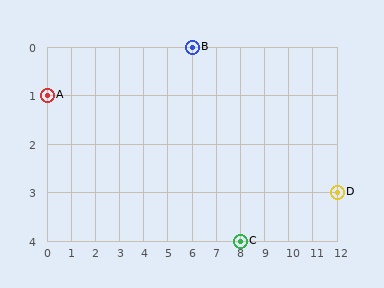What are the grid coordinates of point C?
Point C is at grid coordinates (8, 4).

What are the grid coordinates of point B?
Point B is at grid coordinates (6, 0).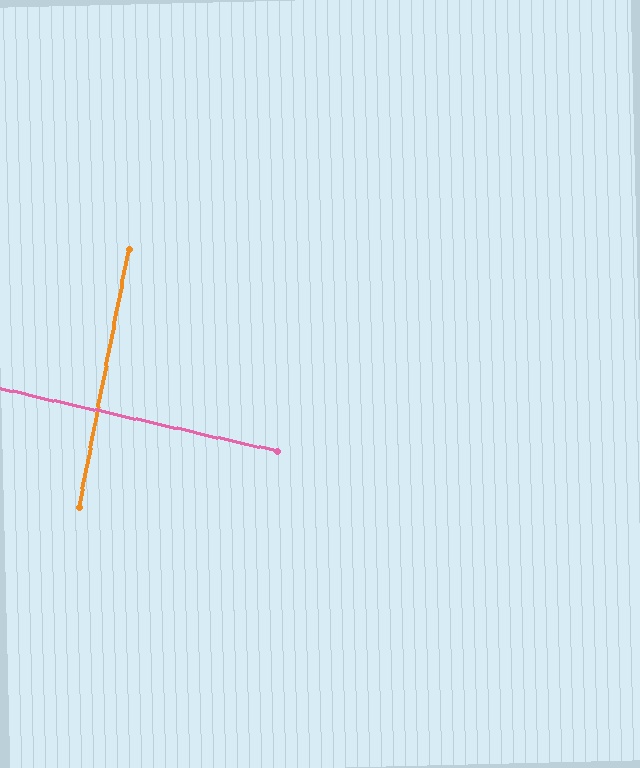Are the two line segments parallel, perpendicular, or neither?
Perpendicular — they meet at approximately 88°.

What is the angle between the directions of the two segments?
Approximately 88 degrees.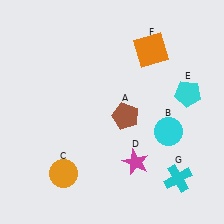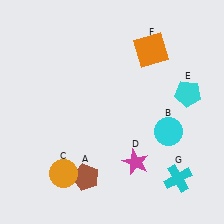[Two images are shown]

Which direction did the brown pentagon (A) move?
The brown pentagon (A) moved down.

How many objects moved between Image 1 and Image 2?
1 object moved between the two images.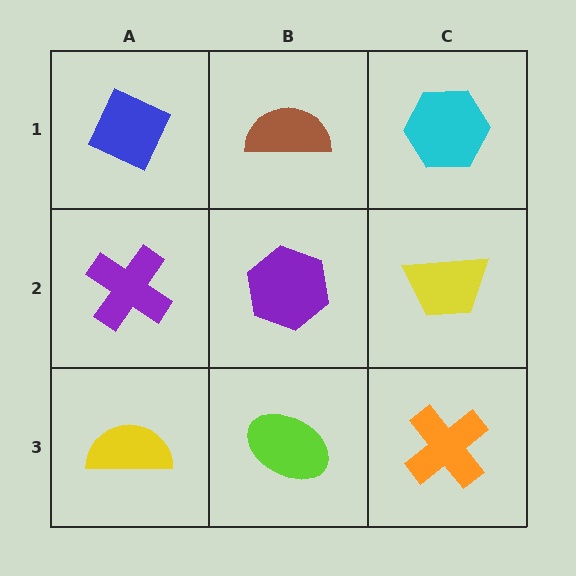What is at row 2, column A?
A purple cross.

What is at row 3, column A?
A yellow semicircle.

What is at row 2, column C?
A yellow trapezoid.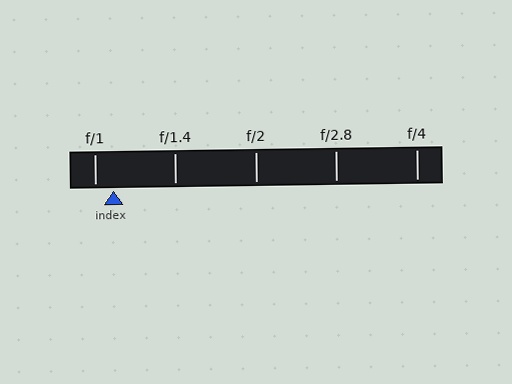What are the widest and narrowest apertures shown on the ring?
The widest aperture shown is f/1 and the narrowest is f/4.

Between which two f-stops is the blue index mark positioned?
The index mark is between f/1 and f/1.4.